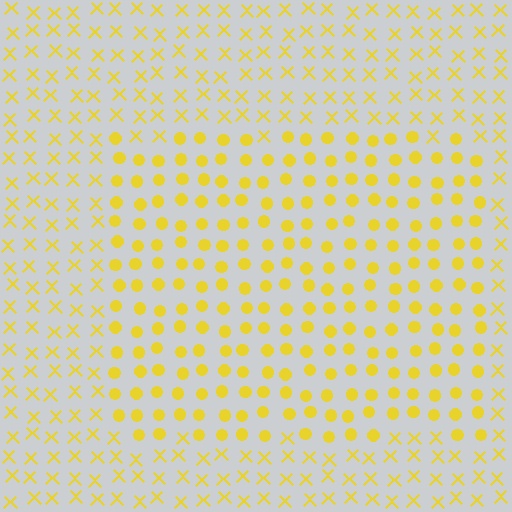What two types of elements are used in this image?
The image uses circles inside the rectangle region and X marks outside it.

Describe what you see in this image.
The image is filled with small yellow elements arranged in a uniform grid. A rectangle-shaped region contains circles, while the surrounding area contains X marks. The boundary is defined purely by the change in element shape.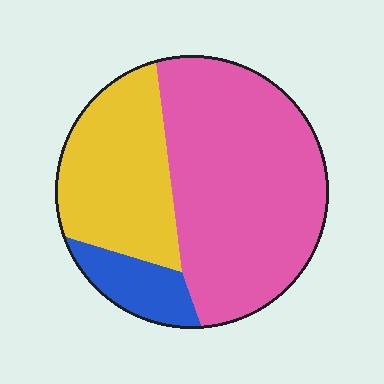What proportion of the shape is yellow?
Yellow covers 31% of the shape.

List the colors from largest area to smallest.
From largest to smallest: pink, yellow, blue.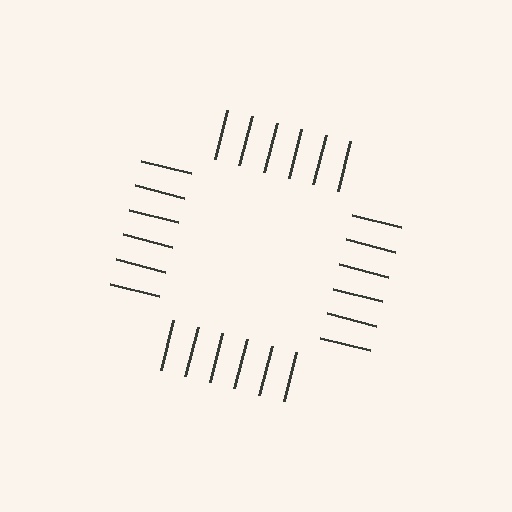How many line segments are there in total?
24 — 6 along each of the 4 edges.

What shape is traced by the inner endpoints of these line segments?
An illusory square — the line segments terminate on its edges but no continuous stroke is drawn.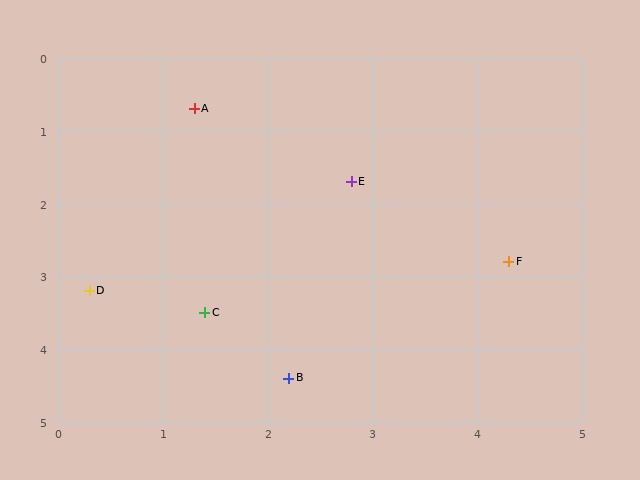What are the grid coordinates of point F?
Point F is at approximately (4.3, 2.8).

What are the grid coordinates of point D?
Point D is at approximately (0.3, 3.2).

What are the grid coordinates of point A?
Point A is at approximately (1.3, 0.7).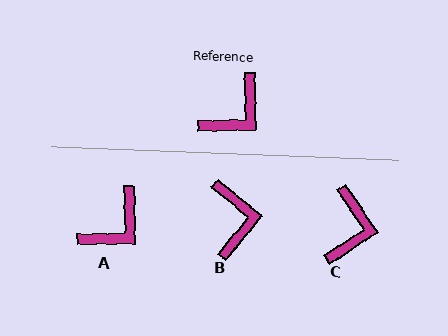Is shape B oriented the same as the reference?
No, it is off by about 49 degrees.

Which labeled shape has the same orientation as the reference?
A.